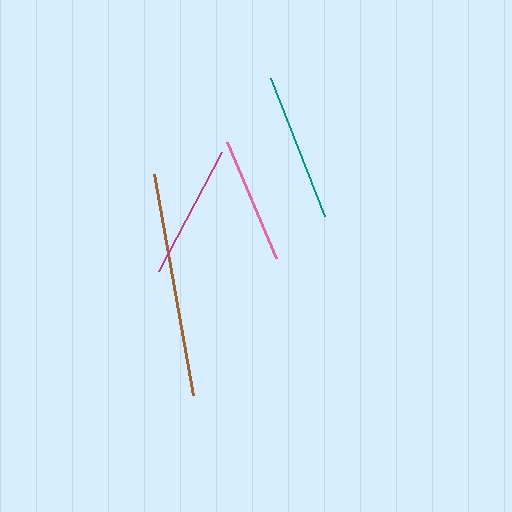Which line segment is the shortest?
The pink line is the shortest at approximately 127 pixels.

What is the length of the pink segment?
The pink segment is approximately 127 pixels long.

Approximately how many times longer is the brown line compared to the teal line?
The brown line is approximately 1.5 times the length of the teal line.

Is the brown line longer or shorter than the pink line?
The brown line is longer than the pink line.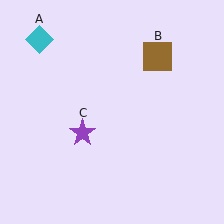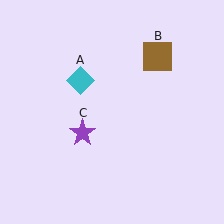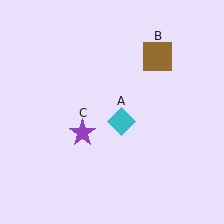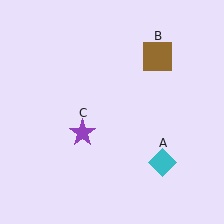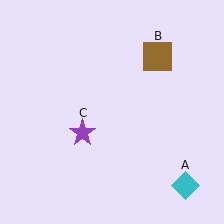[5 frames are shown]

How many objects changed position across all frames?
1 object changed position: cyan diamond (object A).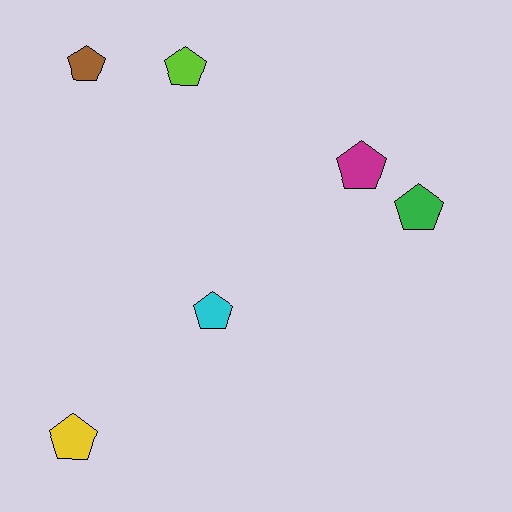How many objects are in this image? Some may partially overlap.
There are 6 objects.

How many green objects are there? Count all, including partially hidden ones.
There is 1 green object.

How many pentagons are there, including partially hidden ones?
There are 6 pentagons.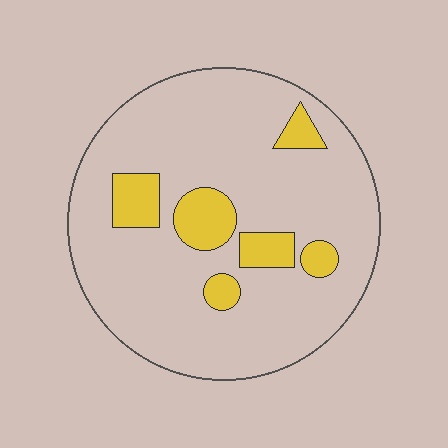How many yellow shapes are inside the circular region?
6.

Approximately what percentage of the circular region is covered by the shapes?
Approximately 15%.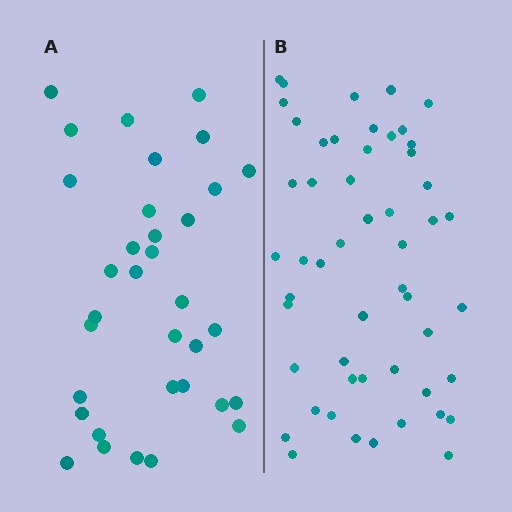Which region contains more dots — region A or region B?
Region B (the right region) has more dots.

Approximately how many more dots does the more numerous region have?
Region B has approximately 20 more dots than region A.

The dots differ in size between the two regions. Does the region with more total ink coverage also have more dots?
No. Region A has more total ink coverage because its dots are larger, but region B actually contains more individual dots. Total area can be misleading — the number of items is what matters here.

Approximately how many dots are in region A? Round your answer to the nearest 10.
About 30 dots. (The exact count is 34, which rounds to 30.)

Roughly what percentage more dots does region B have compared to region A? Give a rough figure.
About 55% more.